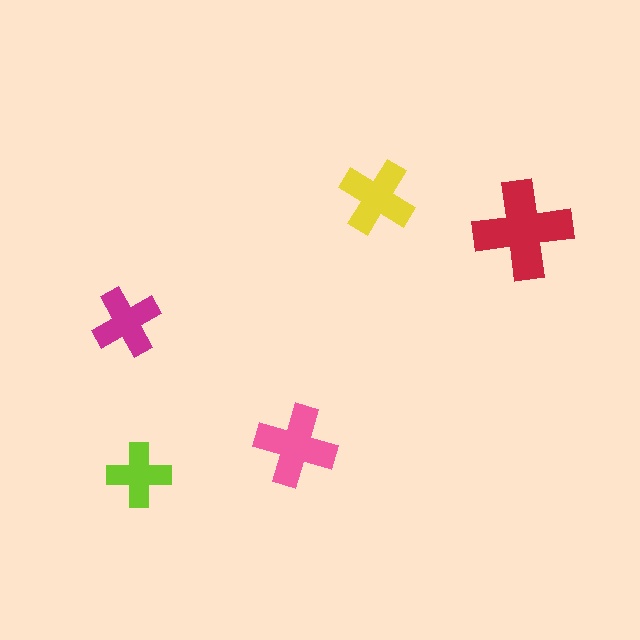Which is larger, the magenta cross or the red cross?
The red one.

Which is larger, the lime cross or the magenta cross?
The magenta one.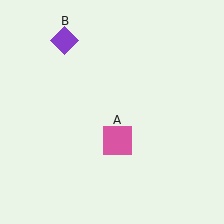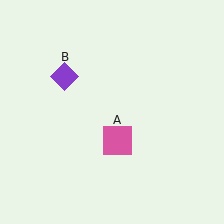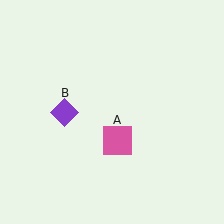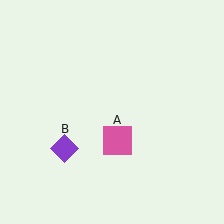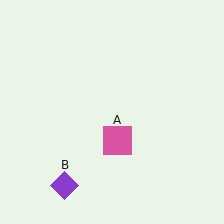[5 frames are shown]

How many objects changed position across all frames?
1 object changed position: purple diamond (object B).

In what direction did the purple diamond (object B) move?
The purple diamond (object B) moved down.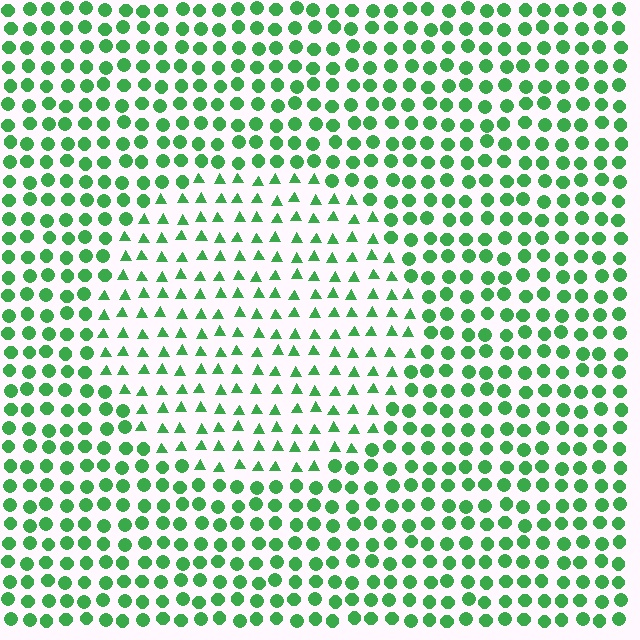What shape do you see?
I see a circle.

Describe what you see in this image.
The image is filled with small green elements arranged in a uniform grid. A circle-shaped region contains triangles, while the surrounding area contains circles. The boundary is defined purely by the change in element shape.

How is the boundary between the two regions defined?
The boundary is defined by a change in element shape: triangles inside vs. circles outside. All elements share the same color and spacing.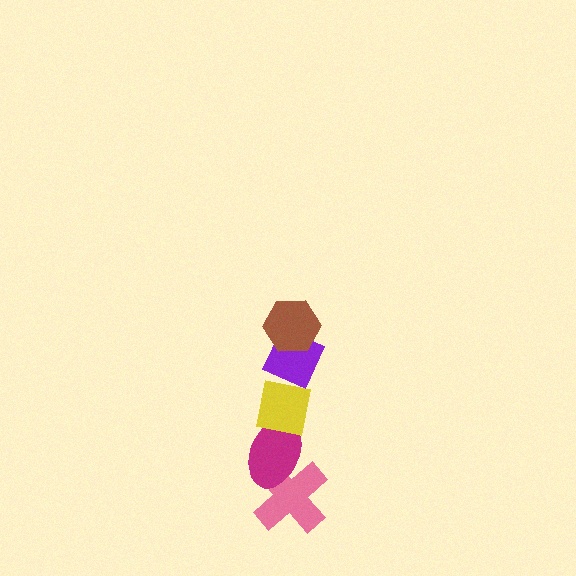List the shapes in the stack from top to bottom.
From top to bottom: the brown hexagon, the purple diamond, the yellow square, the magenta ellipse, the pink cross.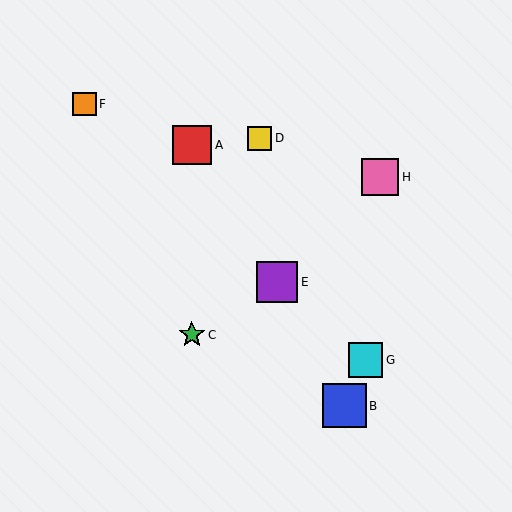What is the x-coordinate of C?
Object C is at x≈192.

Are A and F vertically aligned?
No, A is at x≈192 and F is at x≈84.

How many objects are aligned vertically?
2 objects (A, C) are aligned vertically.